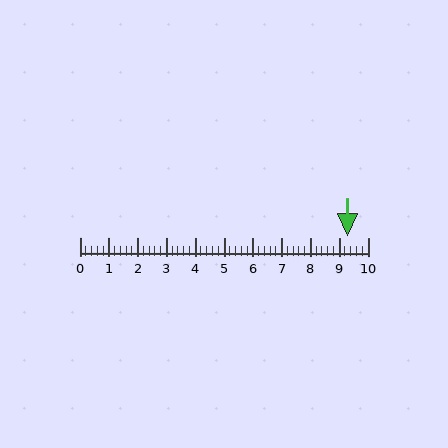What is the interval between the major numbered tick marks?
The major tick marks are spaced 1 units apart.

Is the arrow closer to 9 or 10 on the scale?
The arrow is closer to 9.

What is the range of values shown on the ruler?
The ruler shows values from 0 to 10.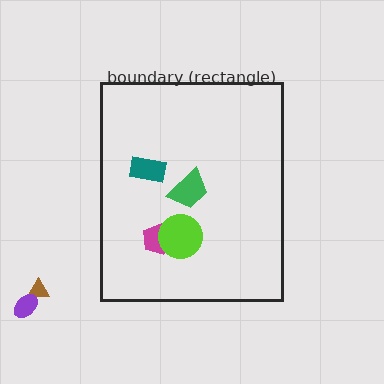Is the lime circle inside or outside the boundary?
Inside.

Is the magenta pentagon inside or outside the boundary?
Inside.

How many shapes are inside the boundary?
4 inside, 2 outside.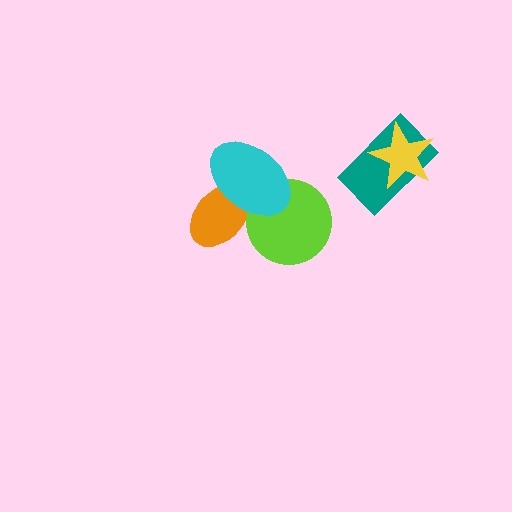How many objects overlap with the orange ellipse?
2 objects overlap with the orange ellipse.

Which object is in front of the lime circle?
The cyan ellipse is in front of the lime circle.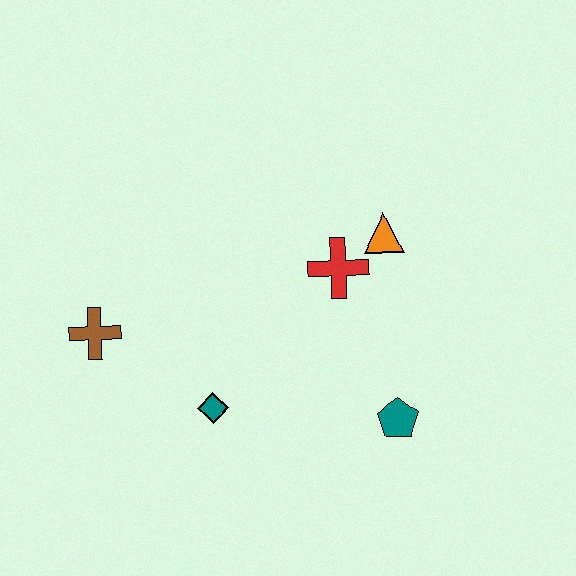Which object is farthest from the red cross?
The brown cross is farthest from the red cross.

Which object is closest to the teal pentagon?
The red cross is closest to the teal pentagon.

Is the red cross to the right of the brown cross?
Yes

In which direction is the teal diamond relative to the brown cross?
The teal diamond is to the right of the brown cross.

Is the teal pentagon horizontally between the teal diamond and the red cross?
No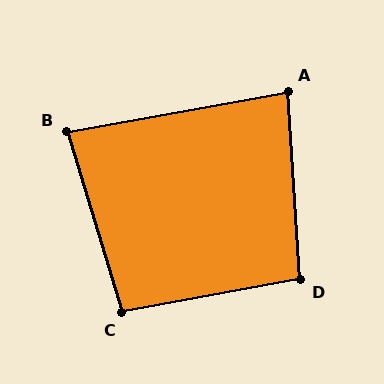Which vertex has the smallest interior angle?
B, at approximately 83 degrees.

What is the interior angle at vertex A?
Approximately 84 degrees (acute).